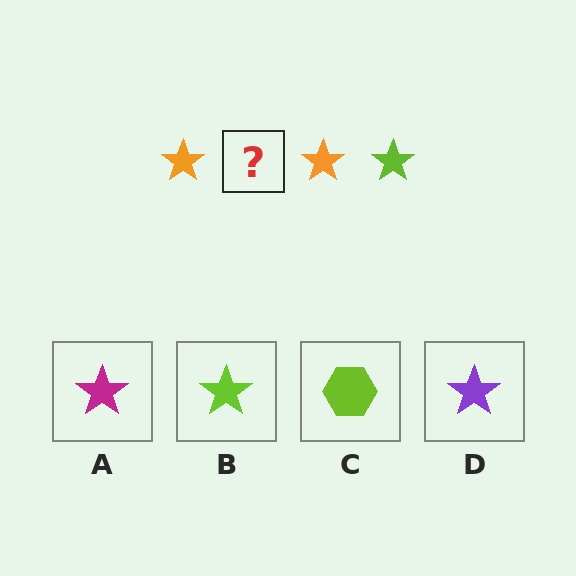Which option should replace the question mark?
Option B.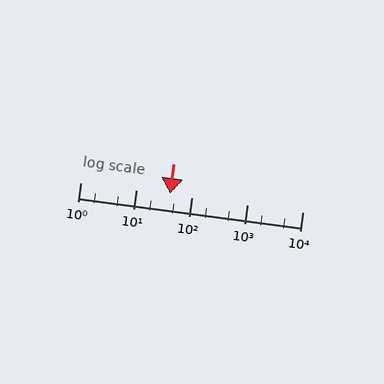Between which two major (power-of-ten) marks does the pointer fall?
The pointer is between 10 and 100.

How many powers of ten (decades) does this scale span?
The scale spans 4 decades, from 1 to 10000.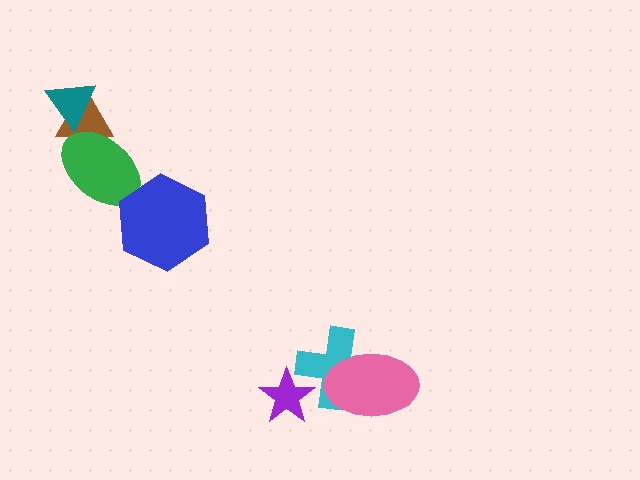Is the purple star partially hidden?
Yes, it is partially covered by another shape.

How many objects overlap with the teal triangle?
1 object overlaps with the teal triangle.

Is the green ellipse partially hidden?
Yes, it is partially covered by another shape.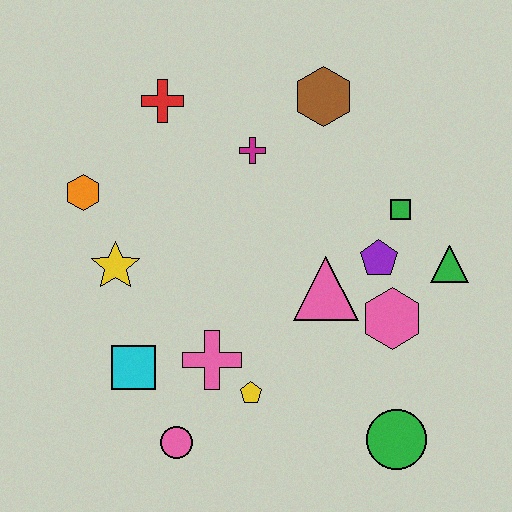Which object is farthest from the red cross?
The green circle is farthest from the red cross.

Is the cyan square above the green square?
No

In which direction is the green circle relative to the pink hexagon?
The green circle is below the pink hexagon.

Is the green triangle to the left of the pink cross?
No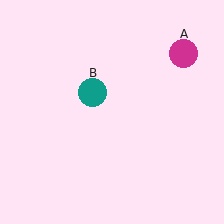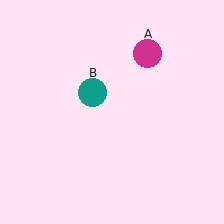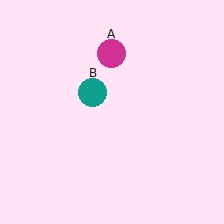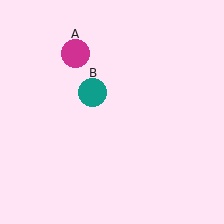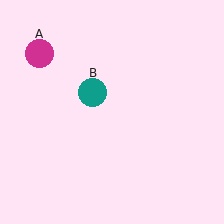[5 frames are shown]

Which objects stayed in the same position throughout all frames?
Teal circle (object B) remained stationary.